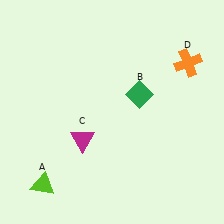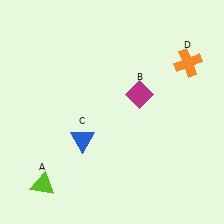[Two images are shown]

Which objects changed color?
B changed from green to magenta. C changed from magenta to blue.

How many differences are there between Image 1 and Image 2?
There are 2 differences between the two images.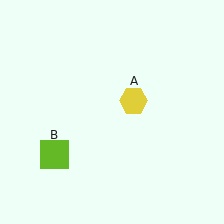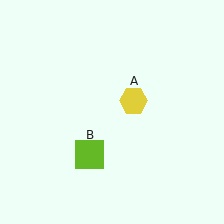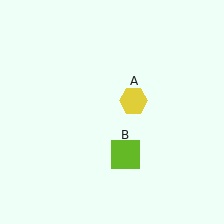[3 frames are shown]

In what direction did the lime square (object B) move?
The lime square (object B) moved right.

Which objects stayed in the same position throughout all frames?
Yellow hexagon (object A) remained stationary.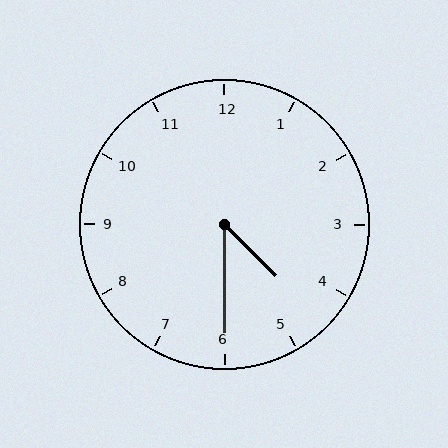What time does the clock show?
4:30.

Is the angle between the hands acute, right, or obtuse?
It is acute.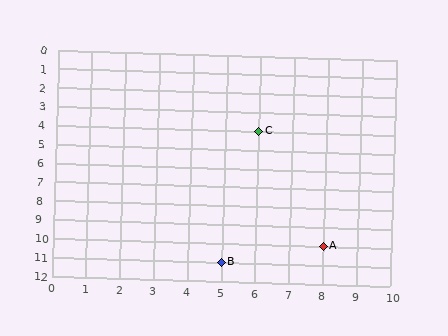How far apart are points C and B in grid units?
Points C and B are 1 column and 7 rows apart (about 7.1 grid units diagonally).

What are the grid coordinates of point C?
Point C is at grid coordinates (6, 4).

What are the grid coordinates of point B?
Point B is at grid coordinates (5, 11).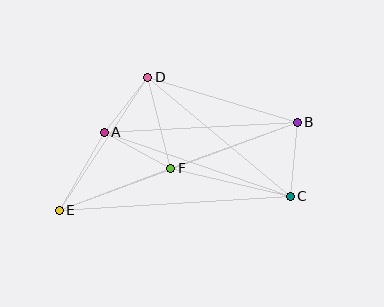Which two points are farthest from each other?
Points B and E are farthest from each other.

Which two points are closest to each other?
Points A and D are closest to each other.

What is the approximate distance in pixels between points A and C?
The distance between A and C is approximately 197 pixels.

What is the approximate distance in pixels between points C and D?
The distance between C and D is approximately 186 pixels.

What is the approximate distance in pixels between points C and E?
The distance between C and E is approximately 231 pixels.